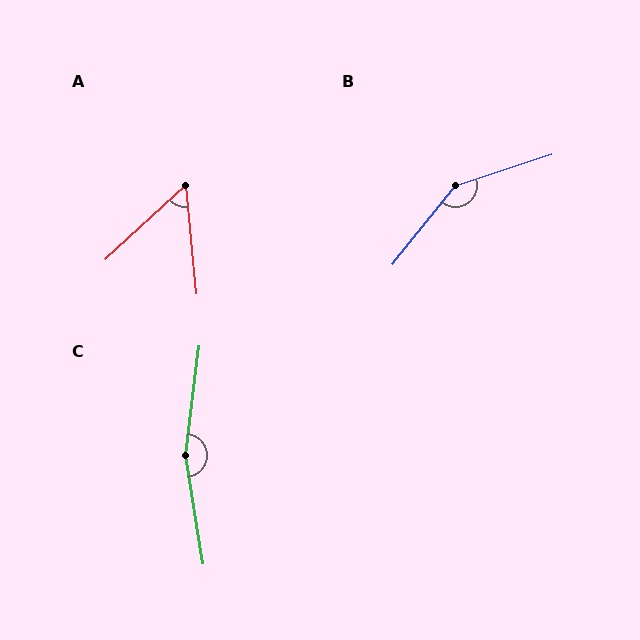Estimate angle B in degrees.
Approximately 147 degrees.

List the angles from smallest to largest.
A (53°), B (147°), C (164°).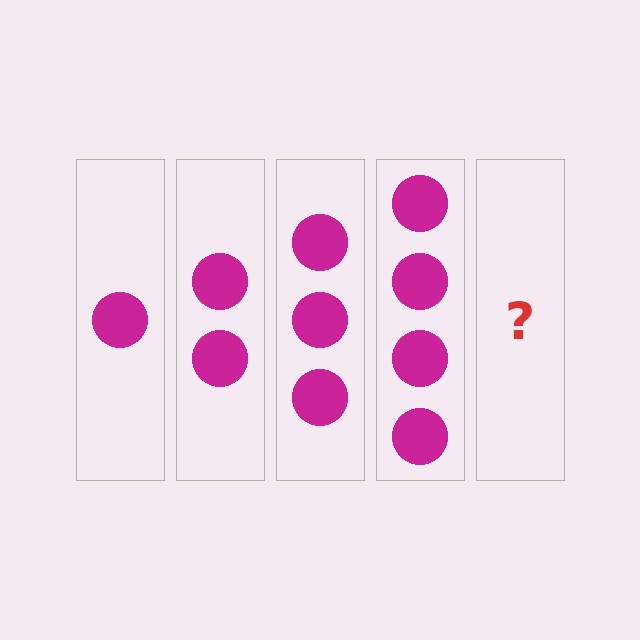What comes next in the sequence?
The next element should be 5 circles.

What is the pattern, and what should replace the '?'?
The pattern is that each step adds one more circle. The '?' should be 5 circles.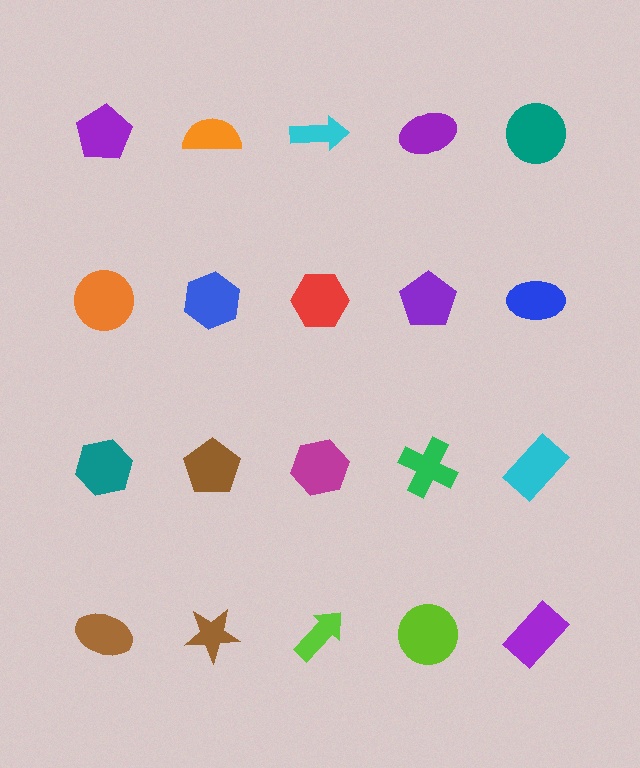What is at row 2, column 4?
A purple pentagon.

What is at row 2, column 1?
An orange circle.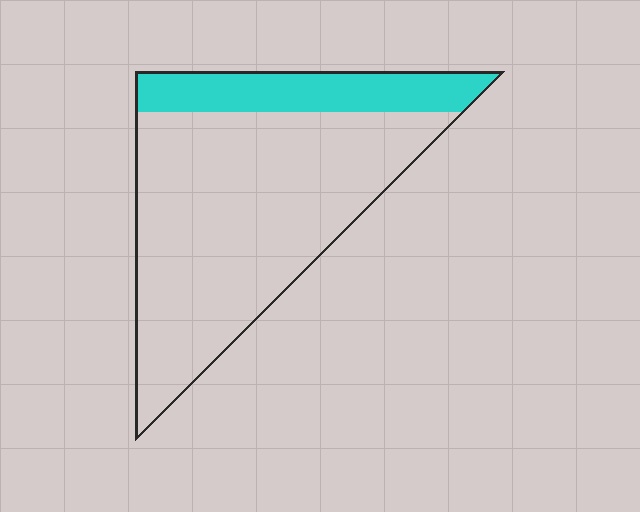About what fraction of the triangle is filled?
About one fifth (1/5).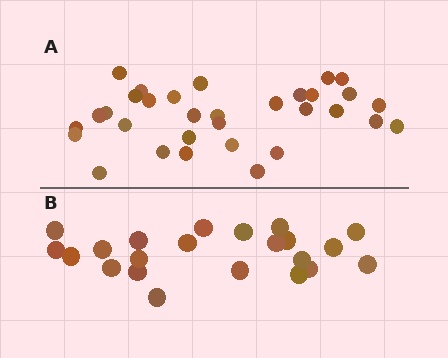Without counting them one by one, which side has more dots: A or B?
Region A (the top region) has more dots.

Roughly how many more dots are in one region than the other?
Region A has roughly 10 or so more dots than region B.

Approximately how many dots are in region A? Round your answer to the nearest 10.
About 30 dots. (The exact count is 32, which rounds to 30.)